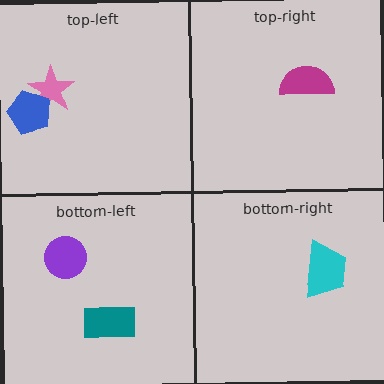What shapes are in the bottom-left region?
The teal rectangle, the purple circle.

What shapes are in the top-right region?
The magenta semicircle.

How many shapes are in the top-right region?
1.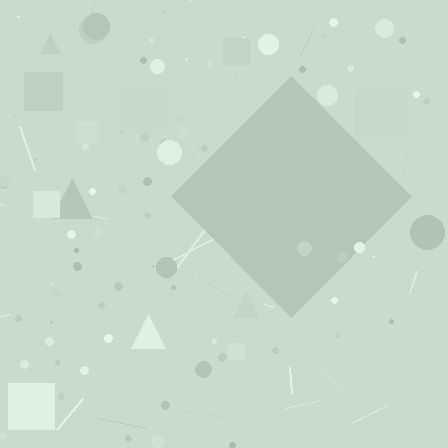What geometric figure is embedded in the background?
A diamond is embedded in the background.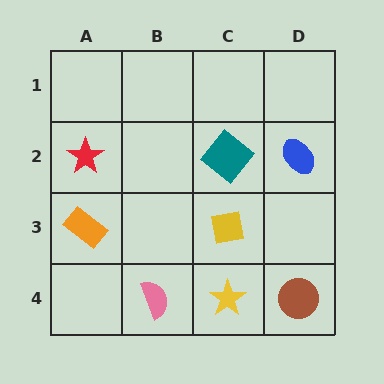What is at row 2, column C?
A teal diamond.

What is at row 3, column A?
An orange rectangle.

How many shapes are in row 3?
2 shapes.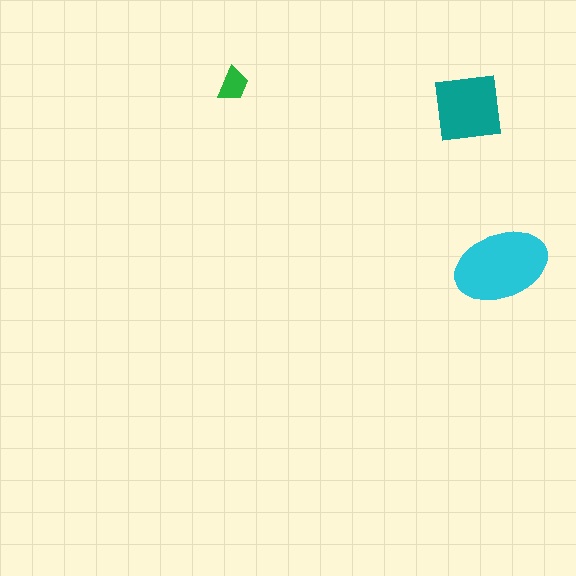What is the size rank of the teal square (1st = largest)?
2nd.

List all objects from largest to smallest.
The cyan ellipse, the teal square, the green trapezoid.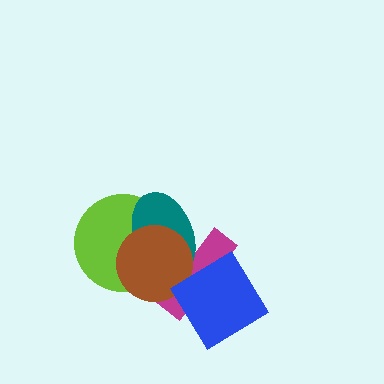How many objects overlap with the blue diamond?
1 object overlaps with the blue diamond.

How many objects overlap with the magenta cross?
4 objects overlap with the magenta cross.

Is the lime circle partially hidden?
Yes, it is partially covered by another shape.